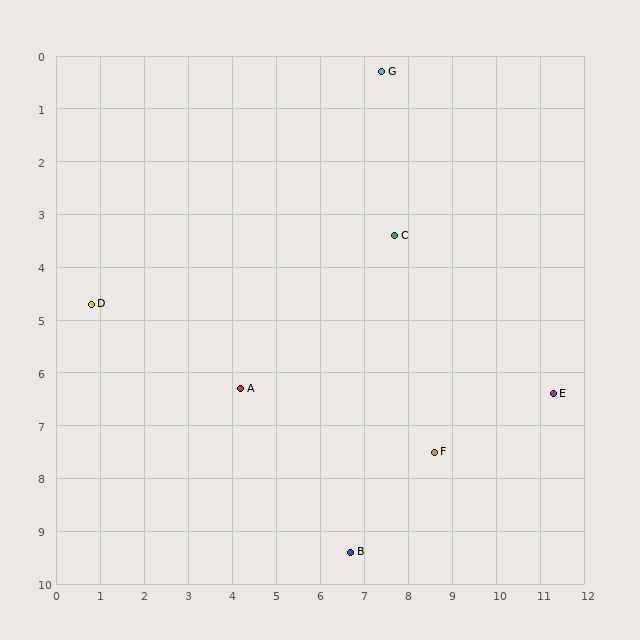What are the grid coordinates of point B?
Point B is at approximately (6.7, 9.4).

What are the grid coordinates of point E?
Point E is at approximately (11.3, 6.4).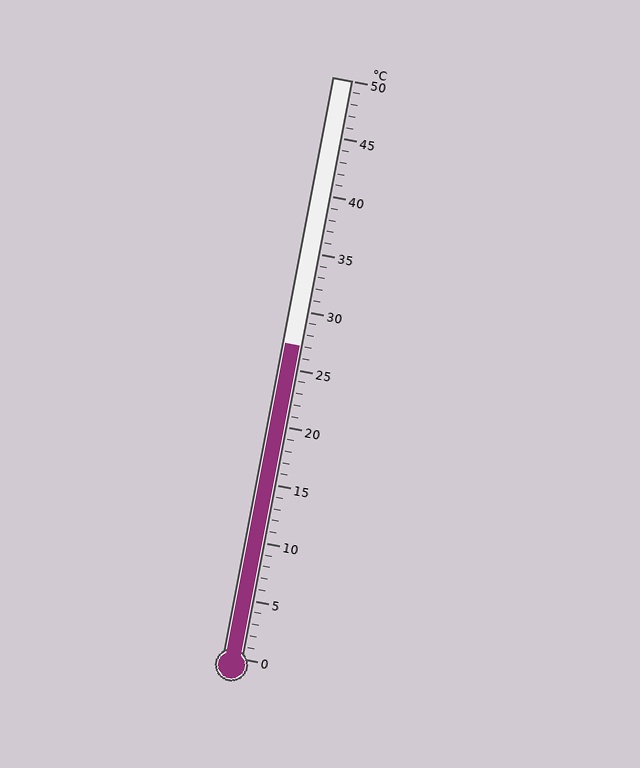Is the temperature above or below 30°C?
The temperature is below 30°C.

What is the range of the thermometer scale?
The thermometer scale ranges from 0°C to 50°C.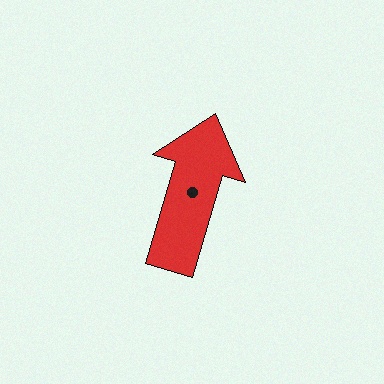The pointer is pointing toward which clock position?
Roughly 1 o'clock.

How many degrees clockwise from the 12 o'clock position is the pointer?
Approximately 17 degrees.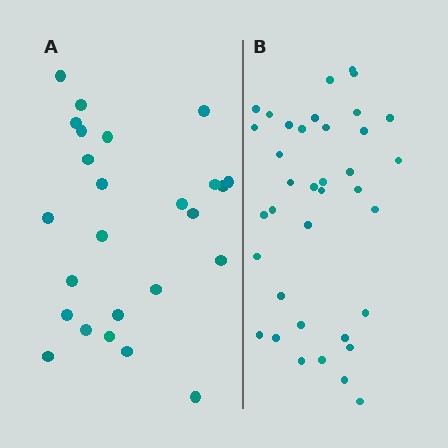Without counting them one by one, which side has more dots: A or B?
Region B (the right region) has more dots.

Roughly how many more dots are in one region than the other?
Region B has roughly 12 or so more dots than region A.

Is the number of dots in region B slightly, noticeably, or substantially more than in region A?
Region B has substantially more. The ratio is roughly 1.5 to 1.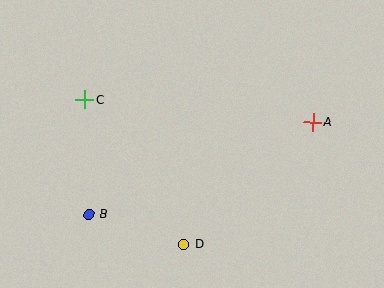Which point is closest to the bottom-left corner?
Point B is closest to the bottom-left corner.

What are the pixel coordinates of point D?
Point D is at (184, 244).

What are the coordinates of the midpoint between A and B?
The midpoint between A and B is at (201, 168).